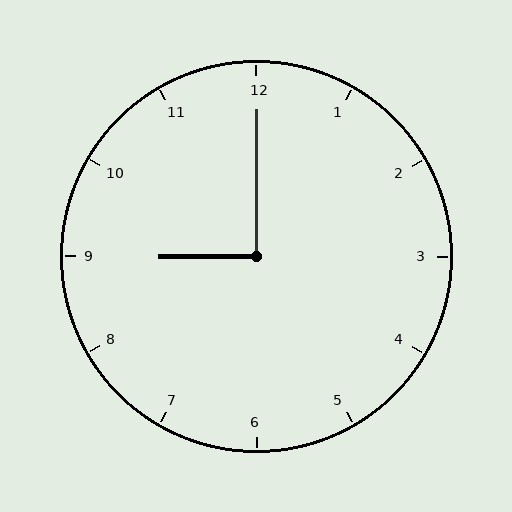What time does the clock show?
9:00.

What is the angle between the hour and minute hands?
Approximately 90 degrees.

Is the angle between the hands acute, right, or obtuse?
It is right.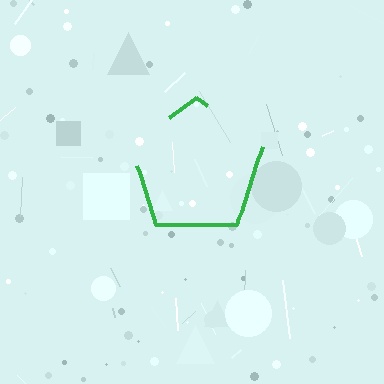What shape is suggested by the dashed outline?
The dashed outline suggests a pentagon.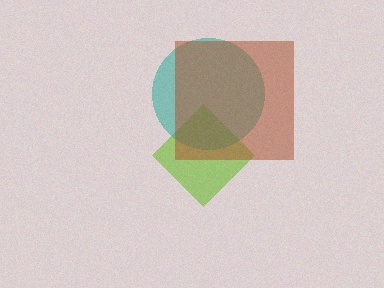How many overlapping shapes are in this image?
There are 3 overlapping shapes in the image.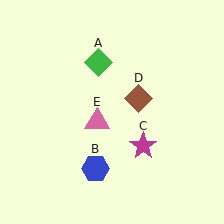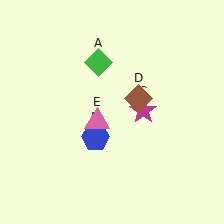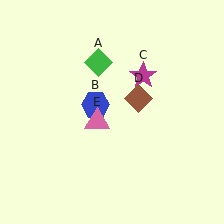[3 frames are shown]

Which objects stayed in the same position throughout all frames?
Green diamond (object A) and brown diamond (object D) and pink triangle (object E) remained stationary.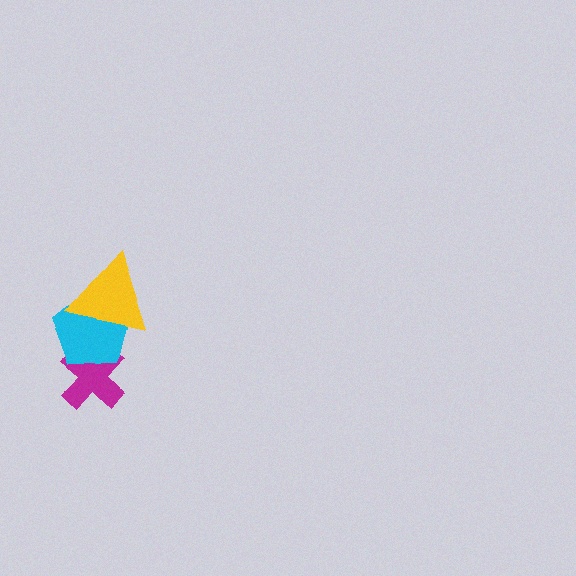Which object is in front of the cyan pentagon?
The yellow triangle is in front of the cyan pentagon.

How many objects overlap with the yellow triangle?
1 object overlaps with the yellow triangle.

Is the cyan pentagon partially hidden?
Yes, it is partially covered by another shape.